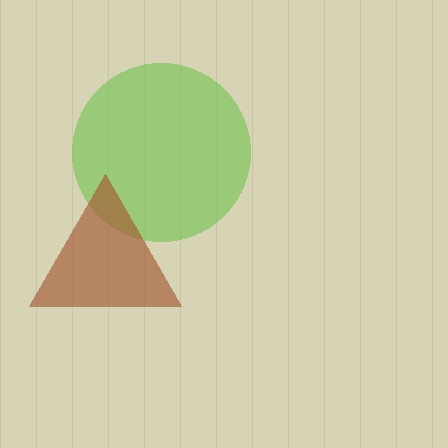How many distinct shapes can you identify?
There are 2 distinct shapes: a lime circle, a brown triangle.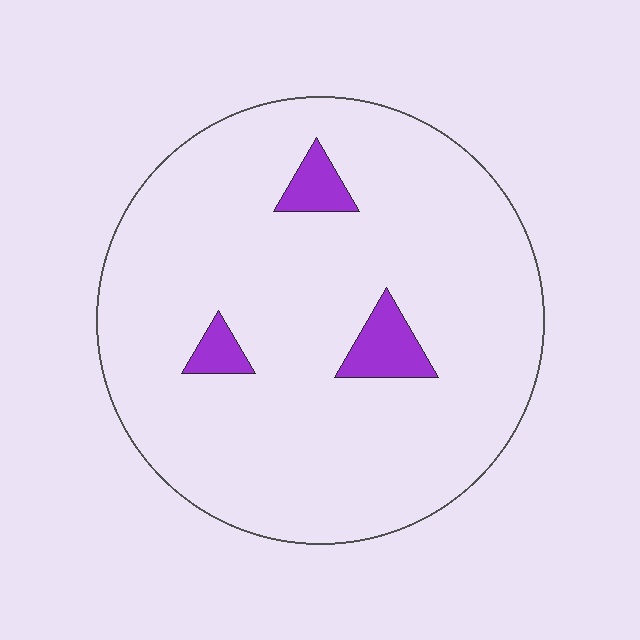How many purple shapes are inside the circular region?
3.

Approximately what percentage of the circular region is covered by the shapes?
Approximately 5%.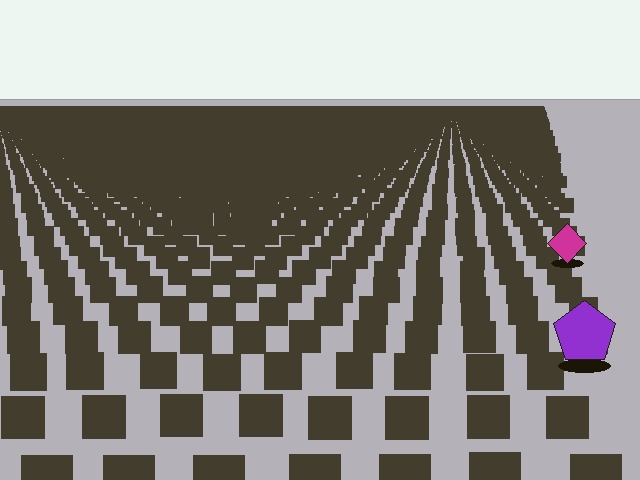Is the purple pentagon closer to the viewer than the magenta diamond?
Yes. The purple pentagon is closer — you can tell from the texture gradient: the ground texture is coarser near it.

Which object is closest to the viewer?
The purple pentagon is closest. The texture marks near it are larger and more spread out.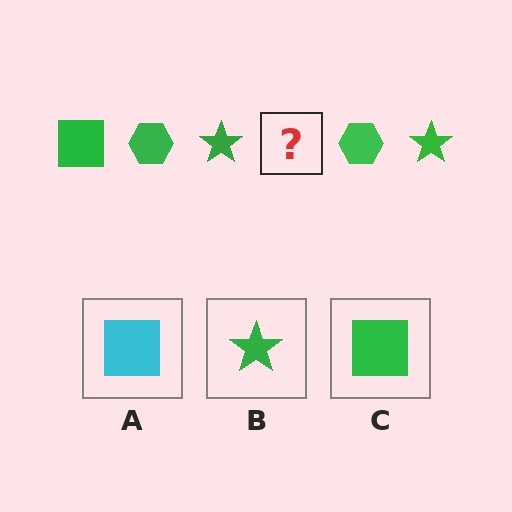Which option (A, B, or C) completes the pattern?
C.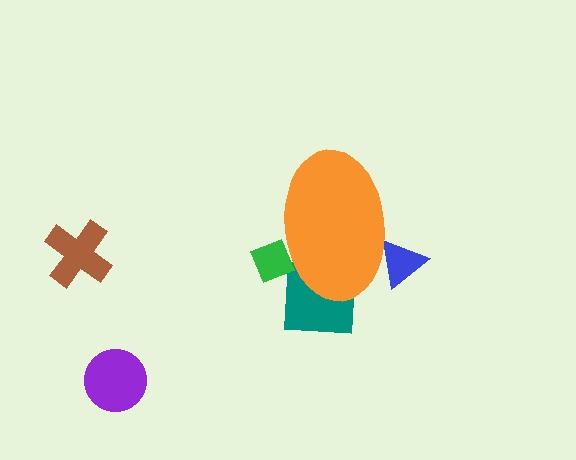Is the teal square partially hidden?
Yes, the teal square is partially hidden behind the orange ellipse.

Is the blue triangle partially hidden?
Yes, the blue triangle is partially hidden behind the orange ellipse.